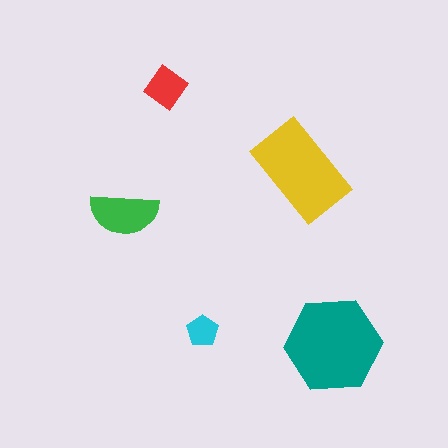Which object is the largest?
The teal hexagon.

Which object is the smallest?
The cyan pentagon.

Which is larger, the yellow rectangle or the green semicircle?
The yellow rectangle.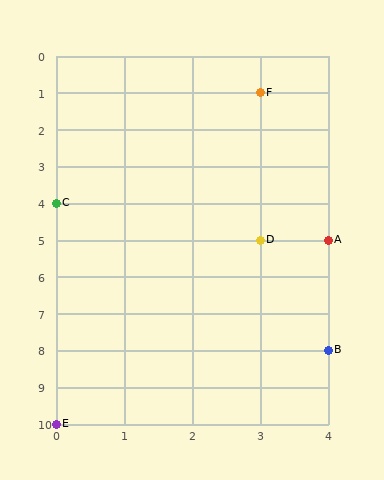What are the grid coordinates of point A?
Point A is at grid coordinates (4, 5).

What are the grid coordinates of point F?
Point F is at grid coordinates (3, 1).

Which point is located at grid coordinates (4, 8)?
Point B is at (4, 8).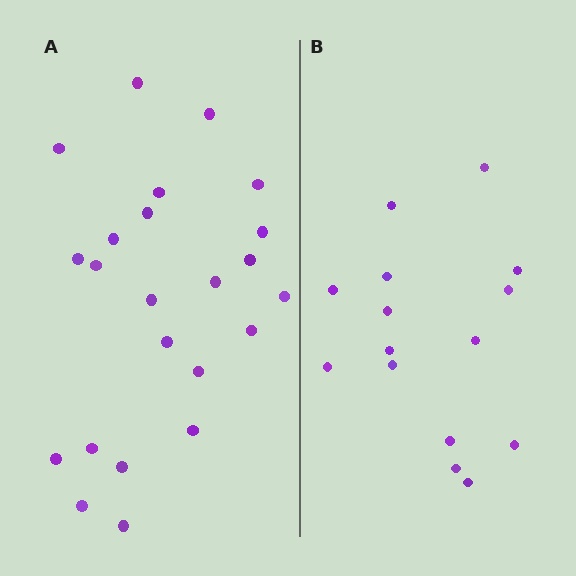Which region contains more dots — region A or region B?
Region A (the left region) has more dots.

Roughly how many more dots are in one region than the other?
Region A has roughly 8 or so more dots than region B.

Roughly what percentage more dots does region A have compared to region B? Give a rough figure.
About 55% more.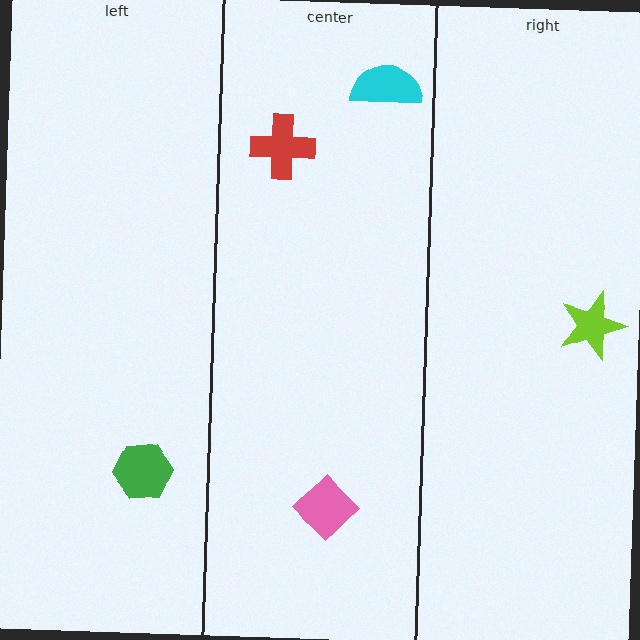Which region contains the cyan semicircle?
The center region.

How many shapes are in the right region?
1.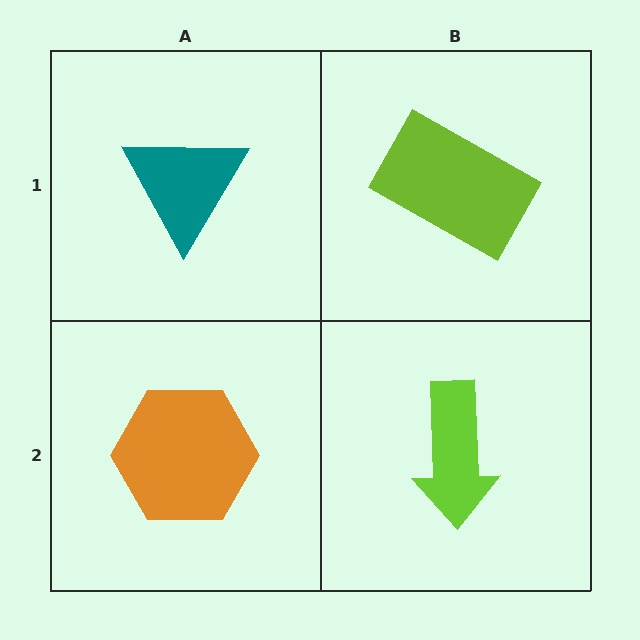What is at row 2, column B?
A lime arrow.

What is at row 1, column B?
A lime rectangle.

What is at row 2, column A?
An orange hexagon.